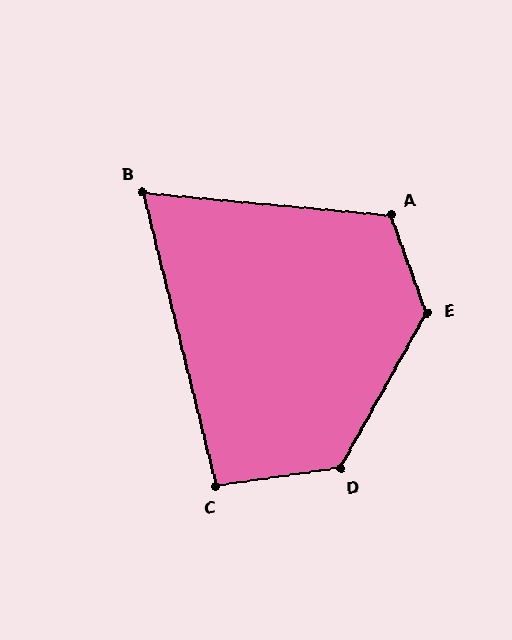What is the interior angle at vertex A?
Approximately 115 degrees (obtuse).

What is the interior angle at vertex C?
Approximately 96 degrees (obtuse).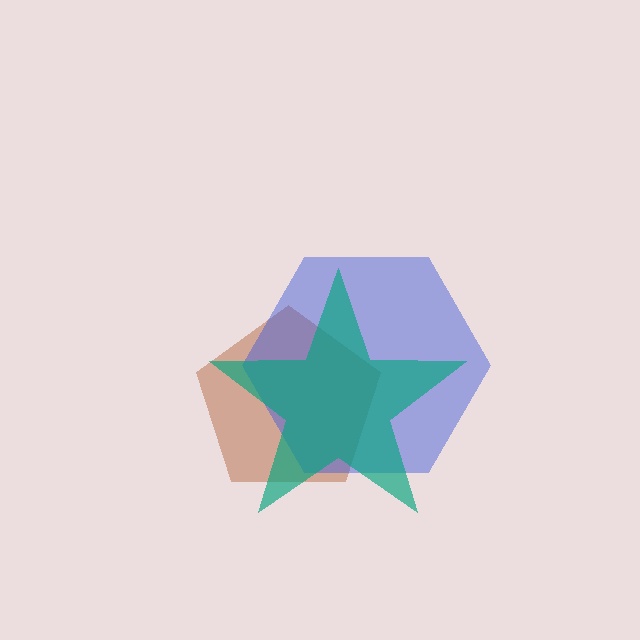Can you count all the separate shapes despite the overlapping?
Yes, there are 3 separate shapes.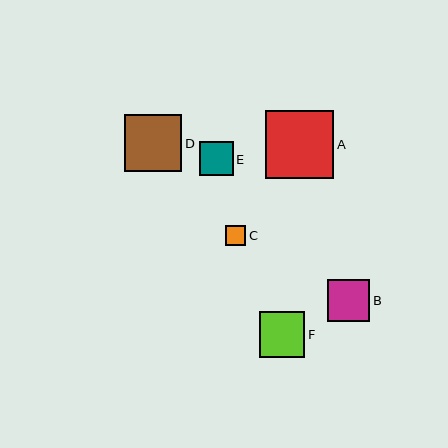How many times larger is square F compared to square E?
Square F is approximately 1.3 times the size of square E.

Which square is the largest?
Square A is the largest with a size of approximately 68 pixels.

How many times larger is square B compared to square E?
Square B is approximately 1.2 times the size of square E.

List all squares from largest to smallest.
From largest to smallest: A, D, F, B, E, C.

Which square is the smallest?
Square C is the smallest with a size of approximately 20 pixels.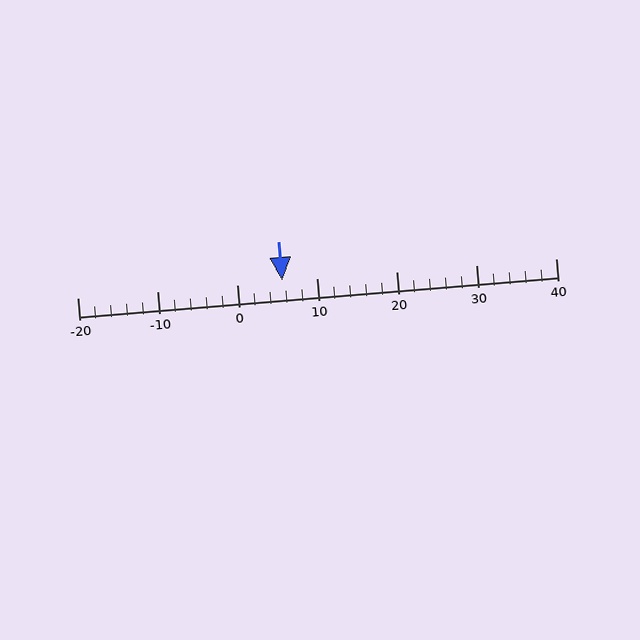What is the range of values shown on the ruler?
The ruler shows values from -20 to 40.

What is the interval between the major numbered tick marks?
The major tick marks are spaced 10 units apart.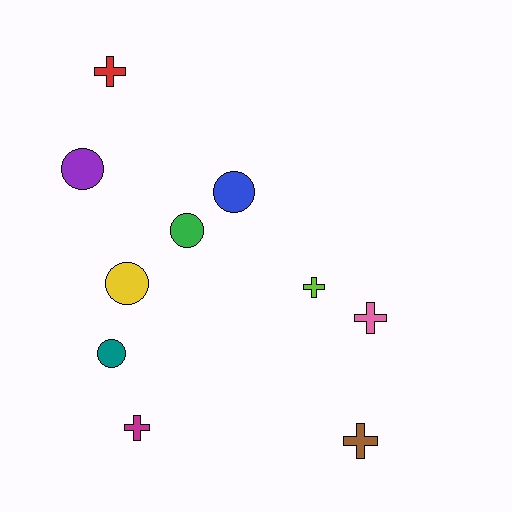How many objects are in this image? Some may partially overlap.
There are 10 objects.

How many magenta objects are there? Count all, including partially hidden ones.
There is 1 magenta object.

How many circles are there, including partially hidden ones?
There are 5 circles.